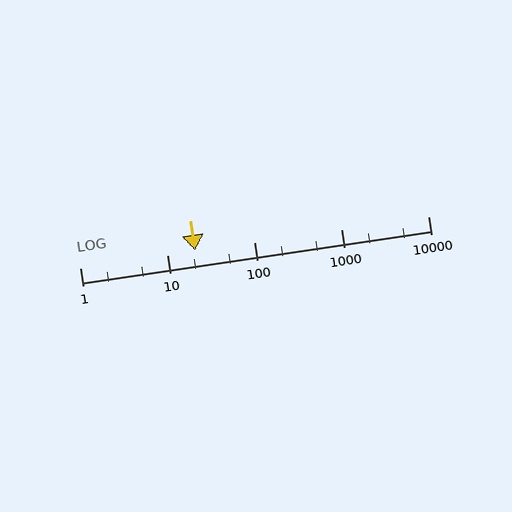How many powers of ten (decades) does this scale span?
The scale spans 4 decades, from 1 to 10000.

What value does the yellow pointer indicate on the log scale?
The pointer indicates approximately 21.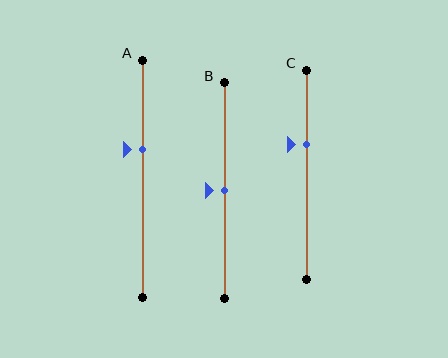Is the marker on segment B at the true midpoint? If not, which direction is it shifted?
Yes, the marker on segment B is at the true midpoint.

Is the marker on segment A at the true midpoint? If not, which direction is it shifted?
No, the marker on segment A is shifted upward by about 12% of the segment length.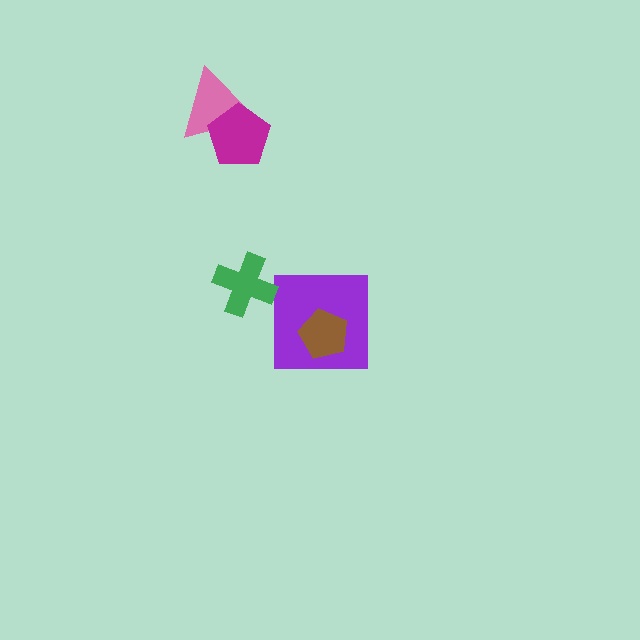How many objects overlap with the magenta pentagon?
1 object overlaps with the magenta pentagon.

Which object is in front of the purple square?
The brown pentagon is in front of the purple square.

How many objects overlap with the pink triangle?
1 object overlaps with the pink triangle.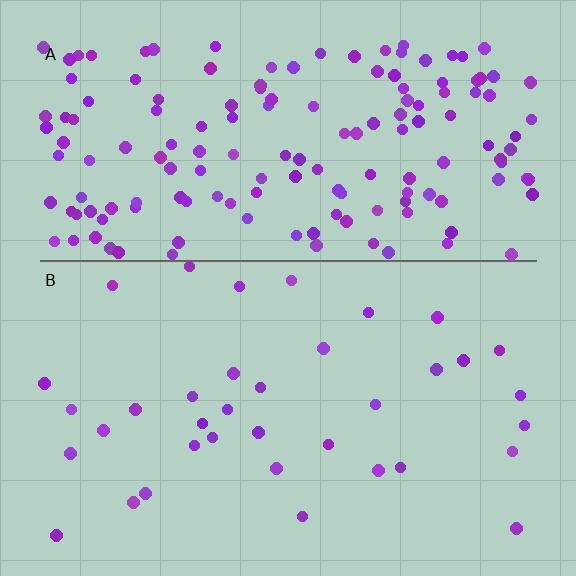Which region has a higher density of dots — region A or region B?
A (the top).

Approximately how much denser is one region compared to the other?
Approximately 4.3× — region A over region B.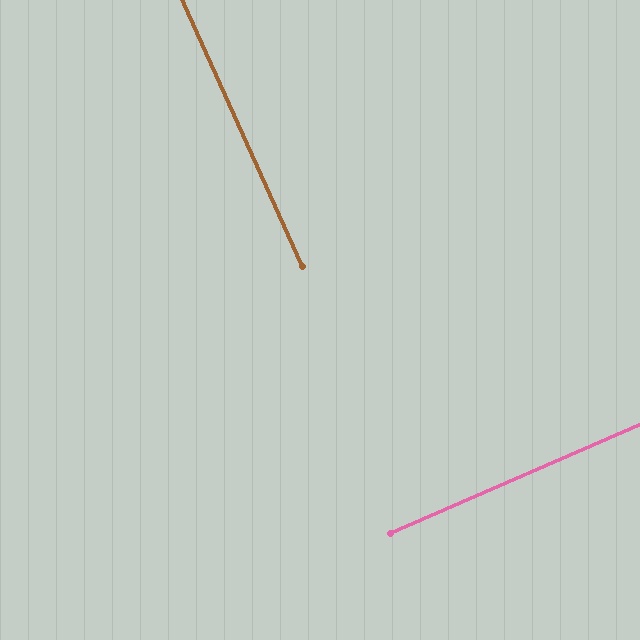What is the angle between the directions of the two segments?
Approximately 89 degrees.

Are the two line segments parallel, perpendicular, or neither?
Perpendicular — they meet at approximately 89°.